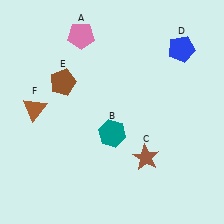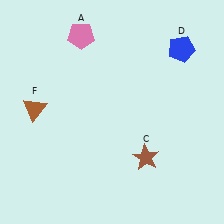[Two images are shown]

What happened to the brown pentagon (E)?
The brown pentagon (E) was removed in Image 2. It was in the top-left area of Image 1.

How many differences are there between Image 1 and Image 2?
There are 2 differences between the two images.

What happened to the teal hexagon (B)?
The teal hexagon (B) was removed in Image 2. It was in the bottom-right area of Image 1.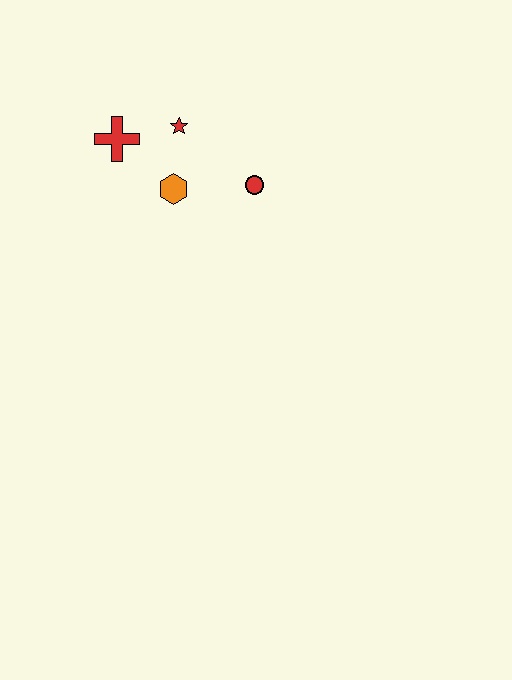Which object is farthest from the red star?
The red circle is farthest from the red star.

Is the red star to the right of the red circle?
No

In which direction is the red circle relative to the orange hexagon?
The red circle is to the right of the orange hexagon.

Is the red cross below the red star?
Yes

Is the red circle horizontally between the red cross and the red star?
No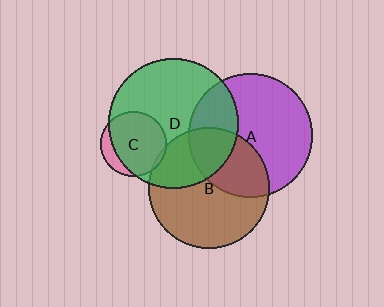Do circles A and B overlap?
Yes.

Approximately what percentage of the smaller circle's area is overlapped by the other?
Approximately 35%.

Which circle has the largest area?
Circle D (green).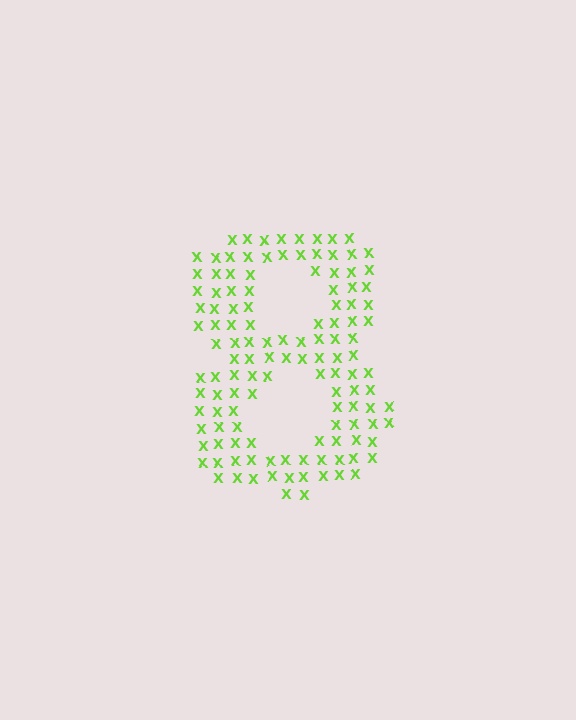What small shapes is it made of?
It is made of small letter X's.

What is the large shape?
The large shape is the digit 8.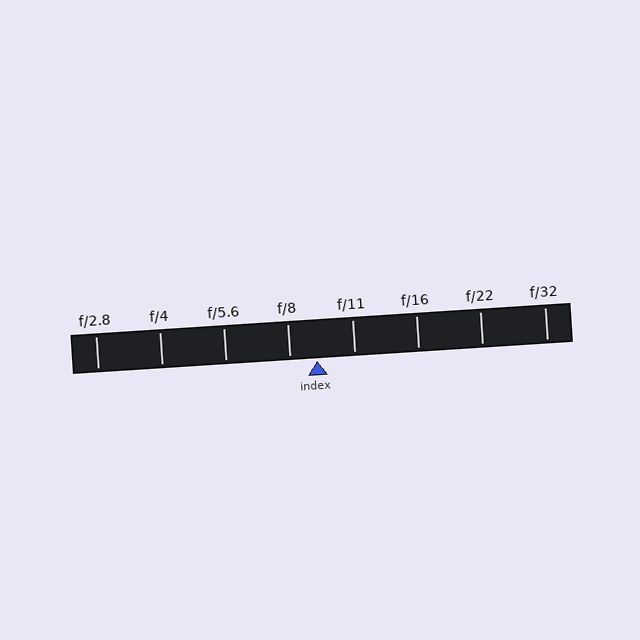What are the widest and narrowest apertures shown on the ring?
The widest aperture shown is f/2.8 and the narrowest is f/32.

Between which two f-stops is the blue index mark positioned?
The index mark is between f/8 and f/11.